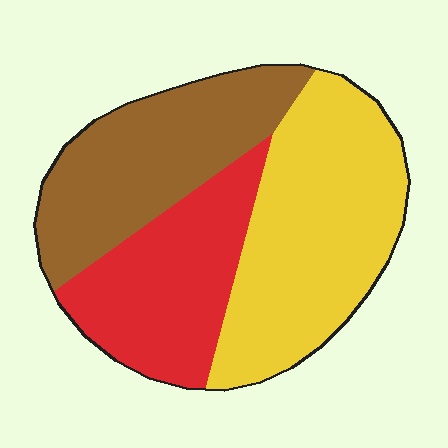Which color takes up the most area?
Yellow, at roughly 40%.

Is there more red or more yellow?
Yellow.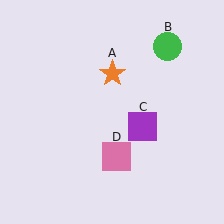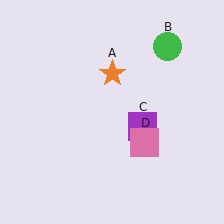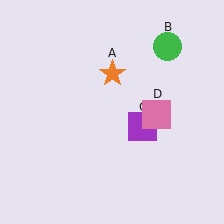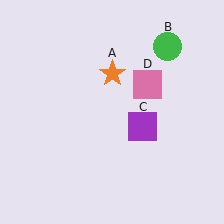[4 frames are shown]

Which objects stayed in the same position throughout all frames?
Orange star (object A) and green circle (object B) and purple square (object C) remained stationary.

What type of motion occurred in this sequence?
The pink square (object D) rotated counterclockwise around the center of the scene.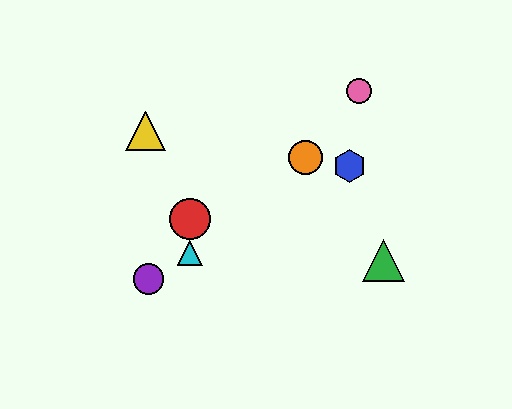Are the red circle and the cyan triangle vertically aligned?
Yes, both are at x≈190.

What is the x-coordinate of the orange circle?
The orange circle is at x≈306.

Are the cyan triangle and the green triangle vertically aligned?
No, the cyan triangle is at x≈190 and the green triangle is at x≈383.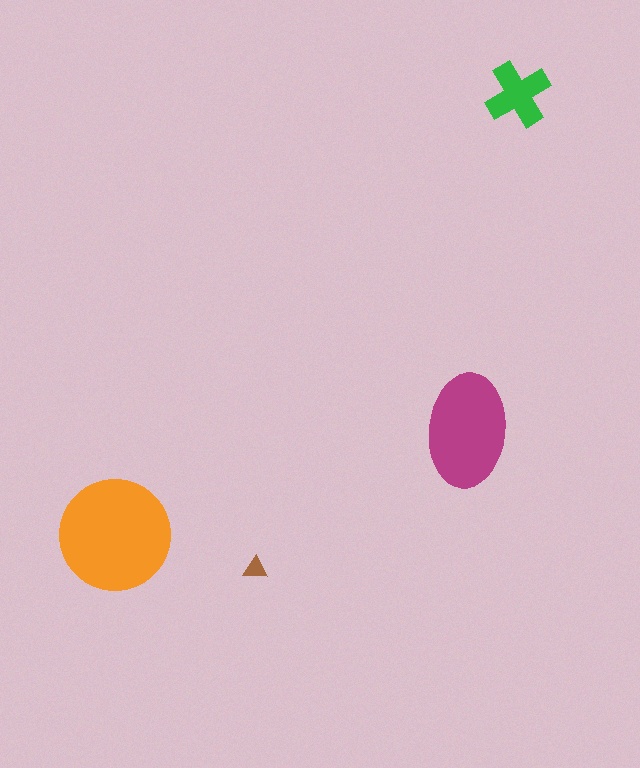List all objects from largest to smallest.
The orange circle, the magenta ellipse, the green cross, the brown triangle.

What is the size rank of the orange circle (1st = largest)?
1st.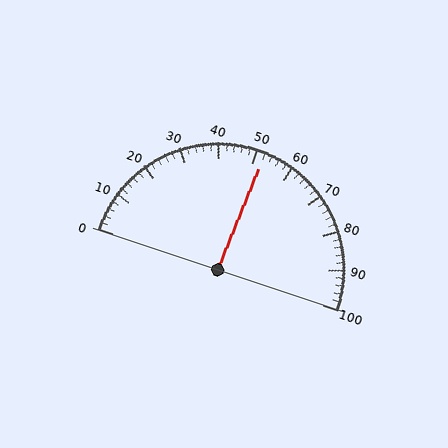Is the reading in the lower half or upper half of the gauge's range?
The reading is in the upper half of the range (0 to 100).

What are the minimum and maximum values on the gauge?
The gauge ranges from 0 to 100.